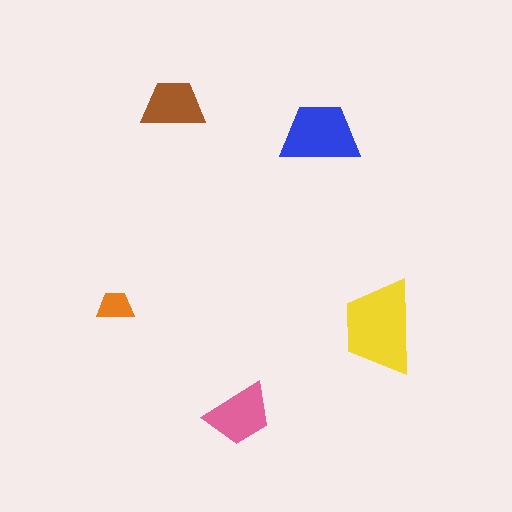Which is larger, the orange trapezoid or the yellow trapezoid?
The yellow one.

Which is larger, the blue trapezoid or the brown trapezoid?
The blue one.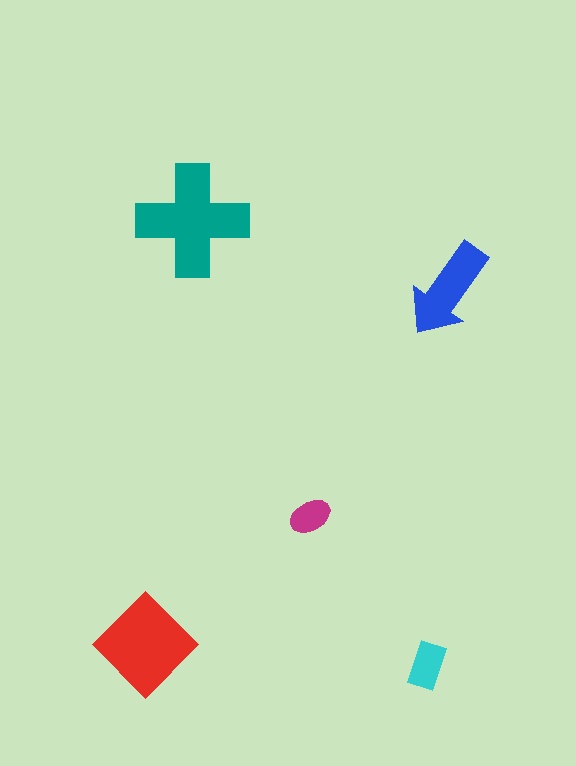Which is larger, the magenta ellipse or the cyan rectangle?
The cyan rectangle.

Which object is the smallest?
The magenta ellipse.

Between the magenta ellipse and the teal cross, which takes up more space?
The teal cross.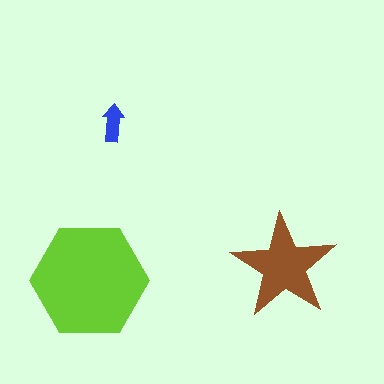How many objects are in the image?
There are 3 objects in the image.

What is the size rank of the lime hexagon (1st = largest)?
1st.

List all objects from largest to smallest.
The lime hexagon, the brown star, the blue arrow.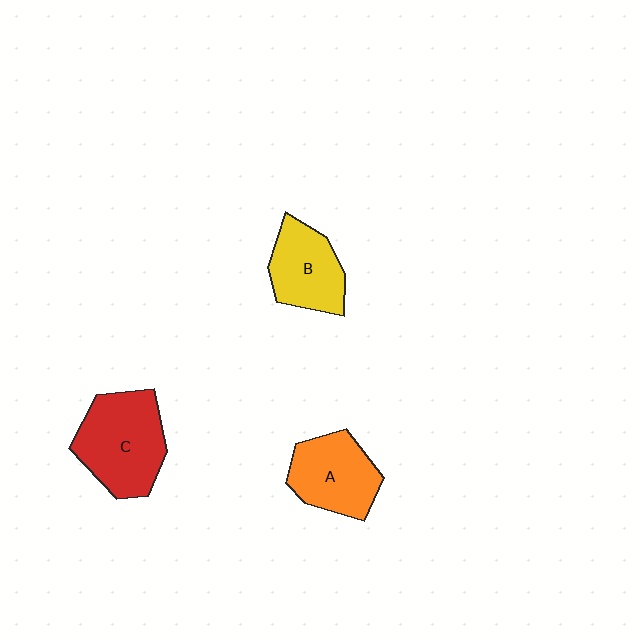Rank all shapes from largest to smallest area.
From largest to smallest: C (red), A (orange), B (yellow).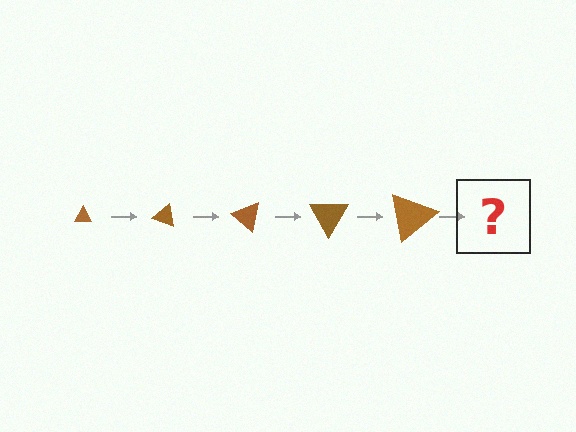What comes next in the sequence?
The next element should be a triangle, larger than the previous one and rotated 100 degrees from the start.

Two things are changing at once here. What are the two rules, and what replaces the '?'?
The two rules are that the triangle grows larger each step and it rotates 20 degrees each step. The '?' should be a triangle, larger than the previous one and rotated 100 degrees from the start.